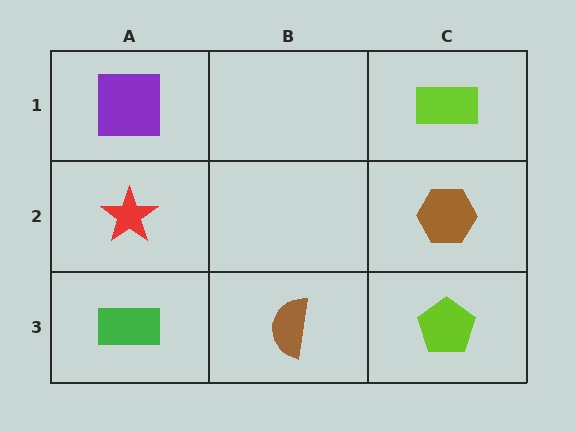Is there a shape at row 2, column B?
No, that cell is empty.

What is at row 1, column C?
A lime rectangle.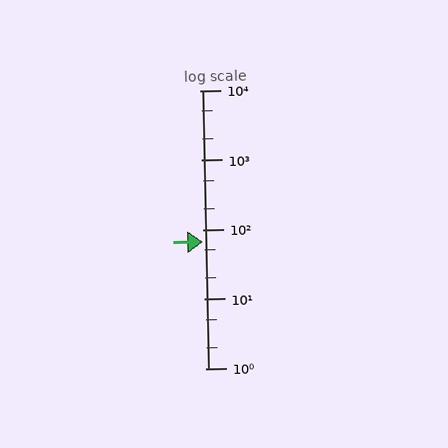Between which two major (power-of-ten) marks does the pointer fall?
The pointer is between 10 and 100.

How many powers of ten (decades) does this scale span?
The scale spans 4 decades, from 1 to 10000.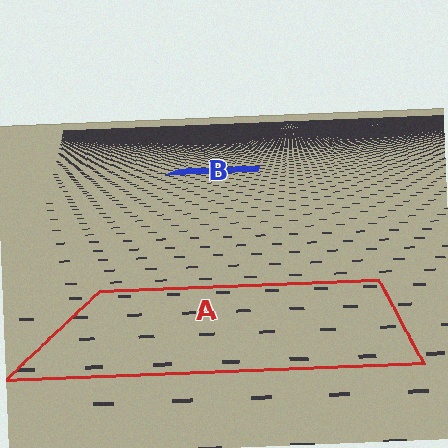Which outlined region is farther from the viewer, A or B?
Region B is farther from the viewer — the texture elements inside it appear smaller and more densely packed.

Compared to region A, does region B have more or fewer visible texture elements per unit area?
Region B has more texture elements per unit area — they are packed more densely because it is farther away.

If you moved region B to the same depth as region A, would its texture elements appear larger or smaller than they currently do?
They would appear larger. At a closer depth, the same texture elements are projected at a bigger on-screen size.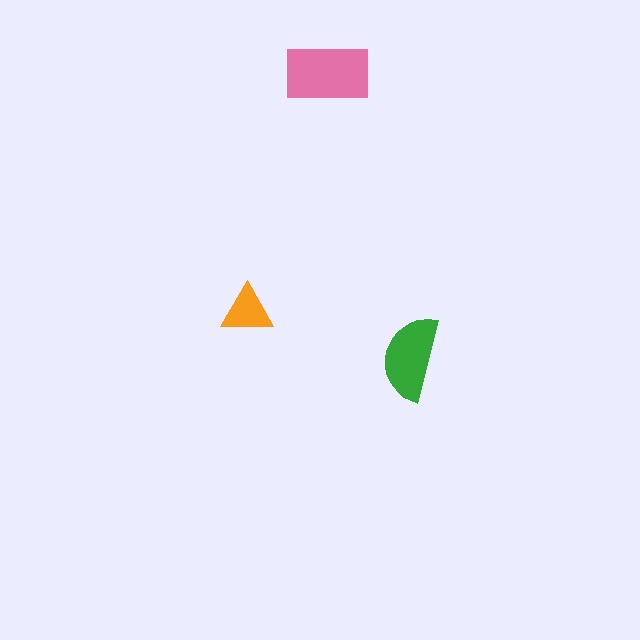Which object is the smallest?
The orange triangle.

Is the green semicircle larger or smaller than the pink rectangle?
Smaller.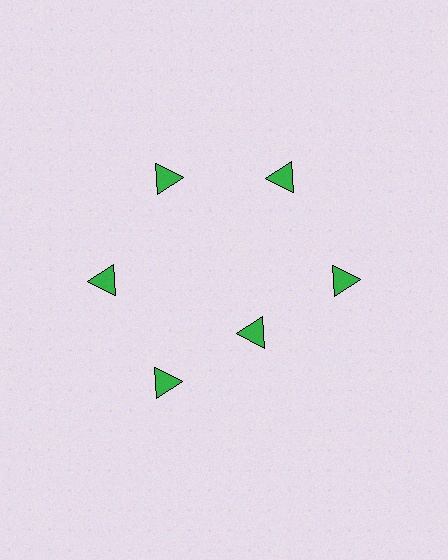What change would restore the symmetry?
The symmetry would be restored by moving it outward, back onto the ring so that all 6 triangles sit at equal angles and equal distance from the center.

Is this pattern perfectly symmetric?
No. The 6 green triangles are arranged in a ring, but one element near the 5 o'clock position is pulled inward toward the center, breaking the 6-fold rotational symmetry.